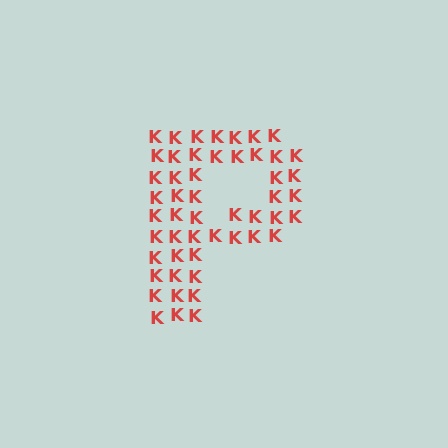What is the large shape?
The large shape is the letter P.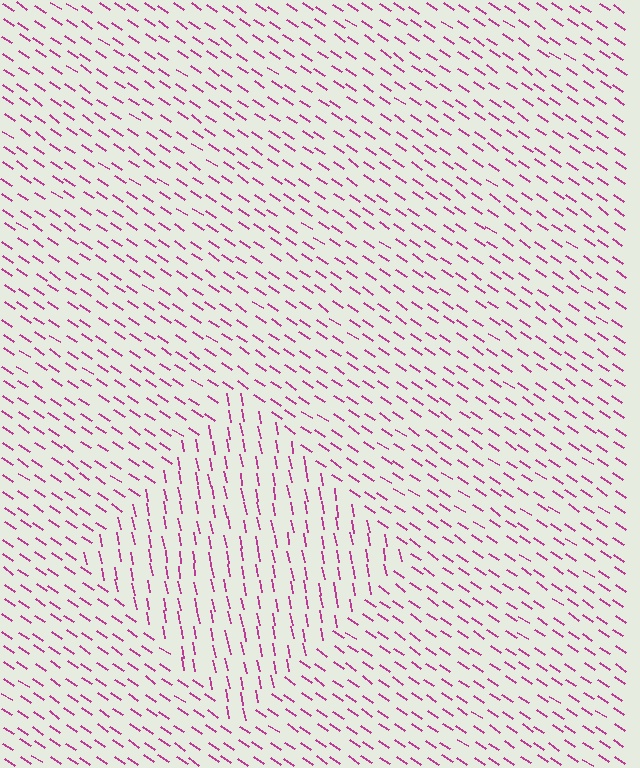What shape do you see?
I see a diamond.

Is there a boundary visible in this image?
Yes, there is a texture boundary formed by a change in line orientation.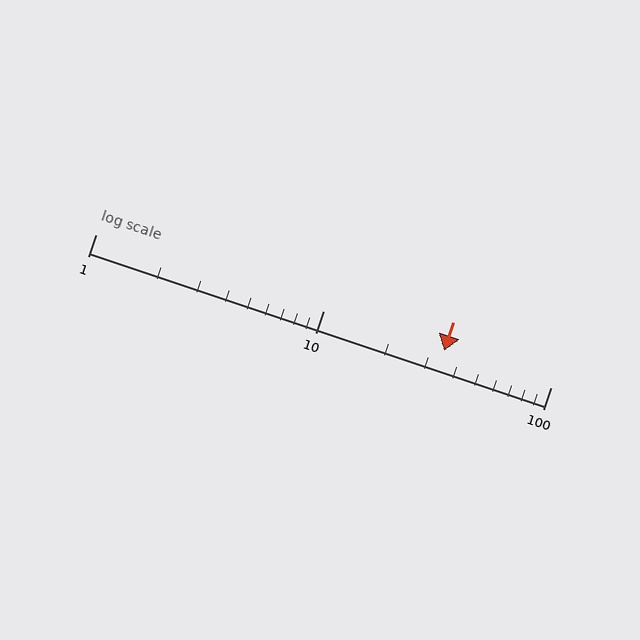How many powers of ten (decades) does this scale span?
The scale spans 2 decades, from 1 to 100.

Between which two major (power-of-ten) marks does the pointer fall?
The pointer is between 10 and 100.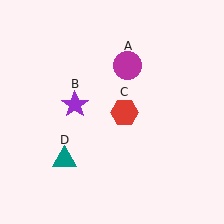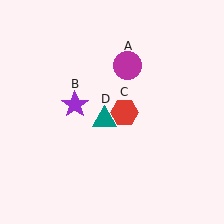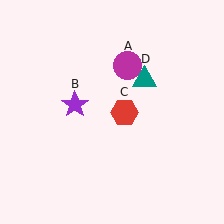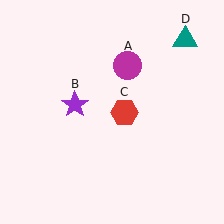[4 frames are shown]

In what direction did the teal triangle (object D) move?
The teal triangle (object D) moved up and to the right.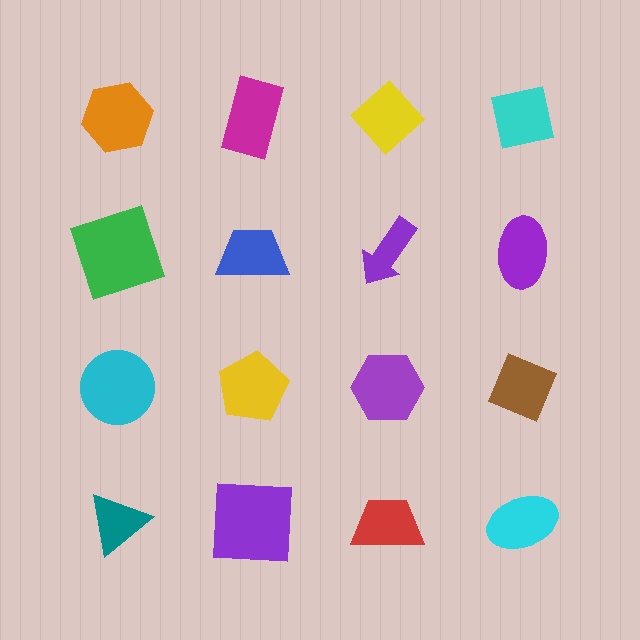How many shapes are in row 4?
4 shapes.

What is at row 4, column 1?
A teal triangle.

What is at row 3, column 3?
A purple hexagon.